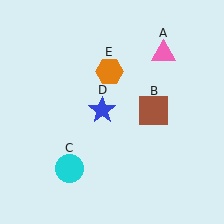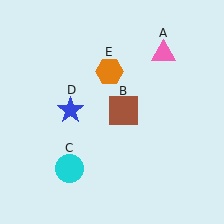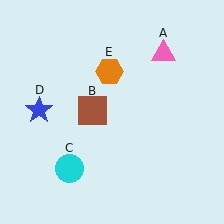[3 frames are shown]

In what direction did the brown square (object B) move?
The brown square (object B) moved left.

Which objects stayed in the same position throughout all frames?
Pink triangle (object A) and cyan circle (object C) and orange hexagon (object E) remained stationary.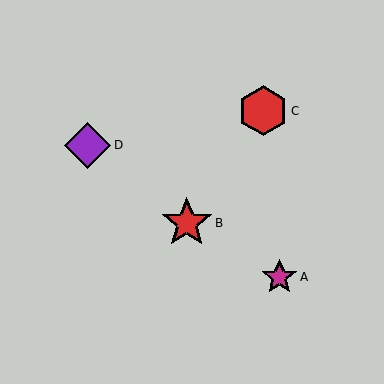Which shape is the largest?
The red star (labeled B) is the largest.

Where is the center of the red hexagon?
The center of the red hexagon is at (263, 111).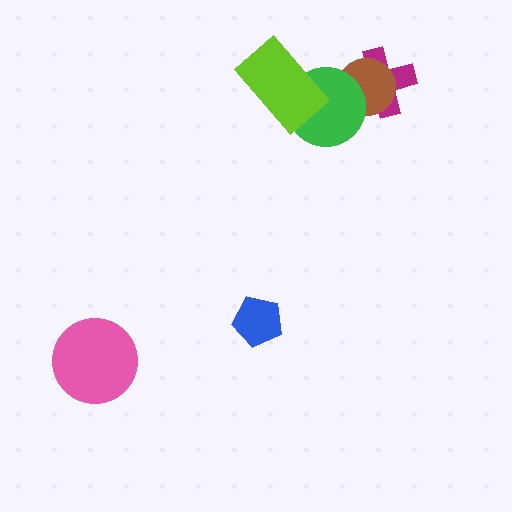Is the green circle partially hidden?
Yes, it is partially covered by another shape.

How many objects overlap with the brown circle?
2 objects overlap with the brown circle.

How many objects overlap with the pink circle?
0 objects overlap with the pink circle.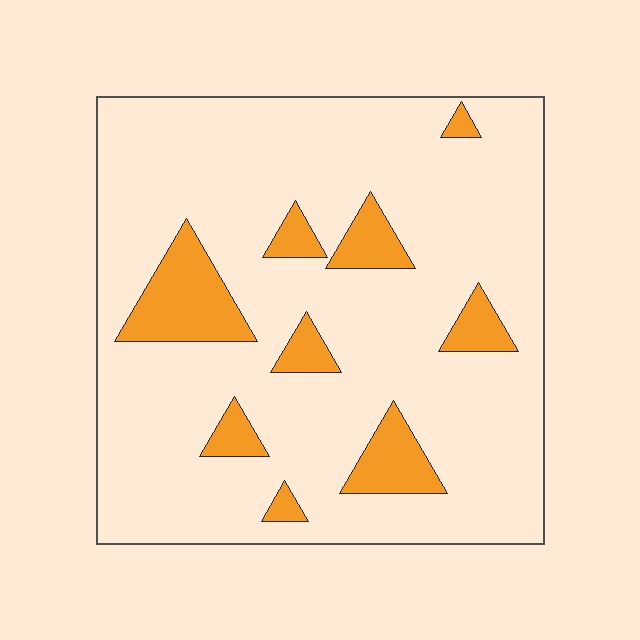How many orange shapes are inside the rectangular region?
9.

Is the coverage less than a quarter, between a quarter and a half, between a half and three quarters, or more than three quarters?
Less than a quarter.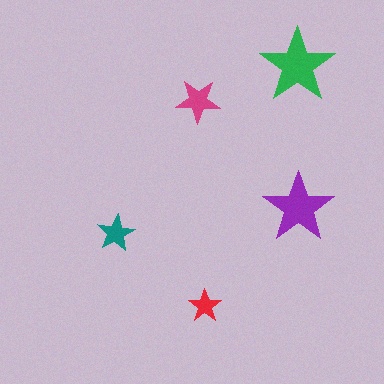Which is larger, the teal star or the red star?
The teal one.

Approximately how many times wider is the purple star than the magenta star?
About 1.5 times wider.